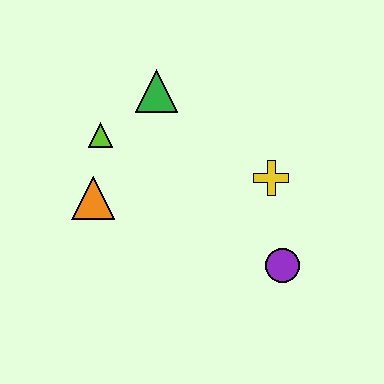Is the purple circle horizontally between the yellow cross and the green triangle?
No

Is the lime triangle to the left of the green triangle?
Yes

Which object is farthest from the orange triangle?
The purple circle is farthest from the orange triangle.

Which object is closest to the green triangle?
The lime triangle is closest to the green triangle.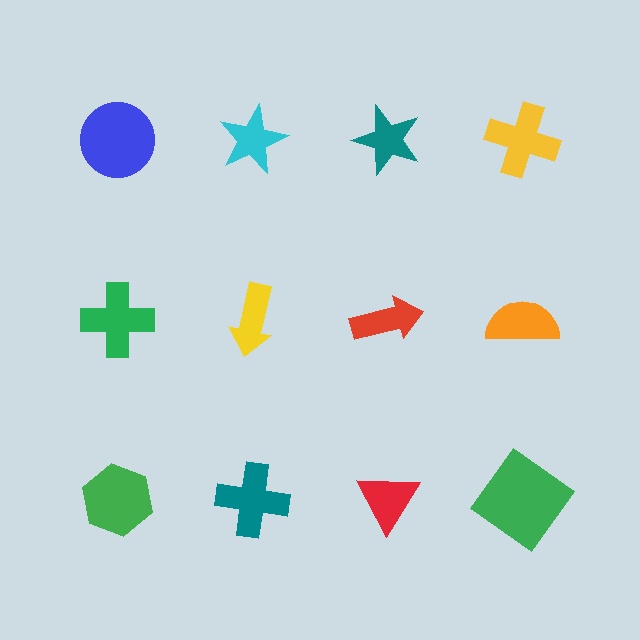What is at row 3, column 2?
A teal cross.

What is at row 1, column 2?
A cyan star.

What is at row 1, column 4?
A yellow cross.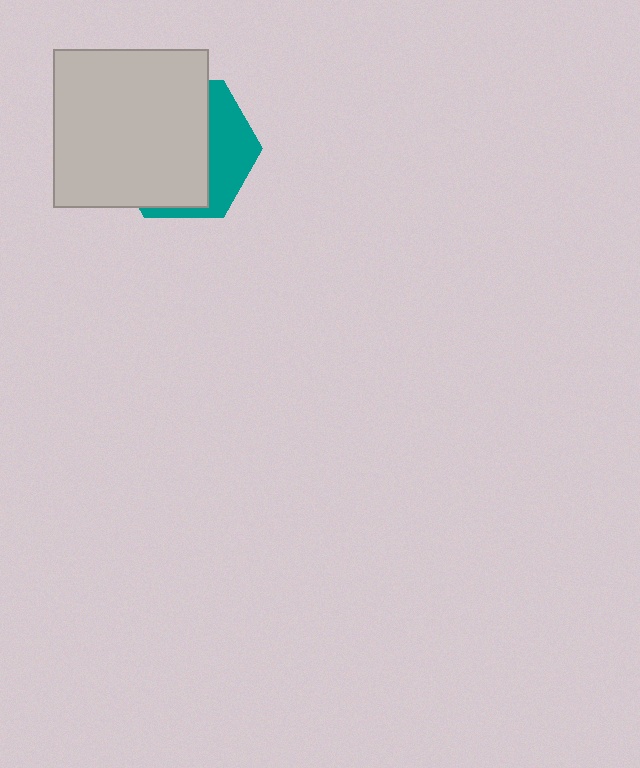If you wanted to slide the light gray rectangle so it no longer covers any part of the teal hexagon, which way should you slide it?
Slide it left — that is the most direct way to separate the two shapes.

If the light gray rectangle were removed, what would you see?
You would see the complete teal hexagon.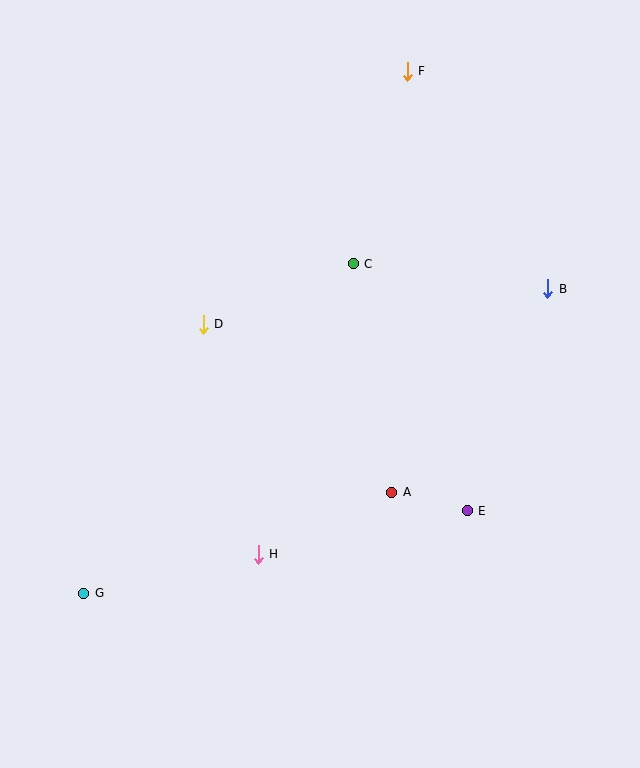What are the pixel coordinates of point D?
Point D is at (203, 324).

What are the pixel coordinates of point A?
Point A is at (392, 492).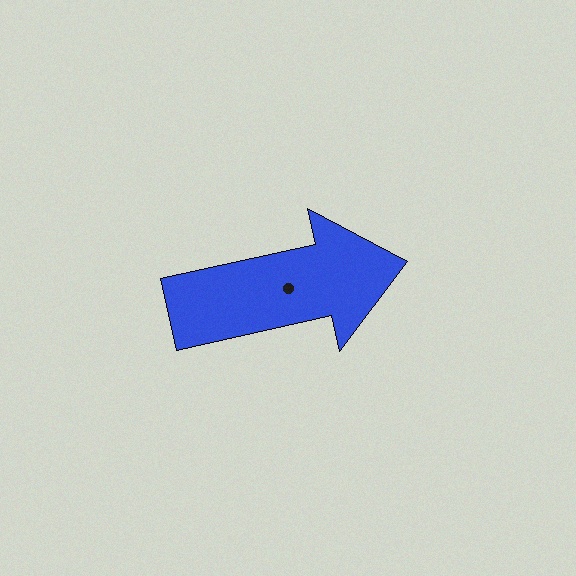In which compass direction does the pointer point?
East.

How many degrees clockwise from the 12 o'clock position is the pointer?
Approximately 77 degrees.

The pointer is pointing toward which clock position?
Roughly 3 o'clock.